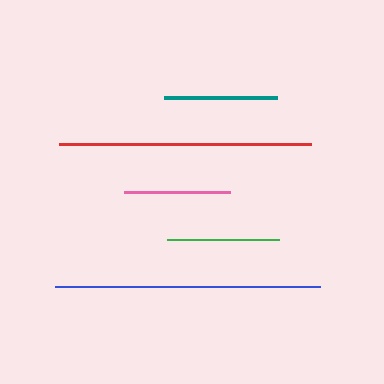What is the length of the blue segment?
The blue segment is approximately 265 pixels long.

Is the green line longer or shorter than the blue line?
The blue line is longer than the green line.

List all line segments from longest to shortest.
From longest to shortest: blue, red, teal, green, pink.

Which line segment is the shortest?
The pink line is the shortest at approximately 106 pixels.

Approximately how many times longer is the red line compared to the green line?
The red line is approximately 2.2 times the length of the green line.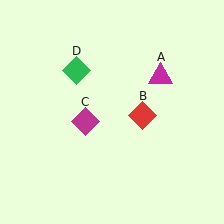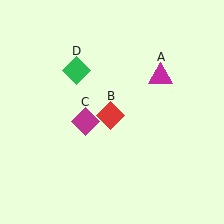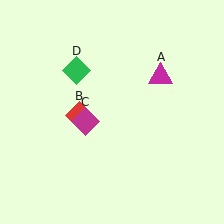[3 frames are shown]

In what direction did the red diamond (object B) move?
The red diamond (object B) moved left.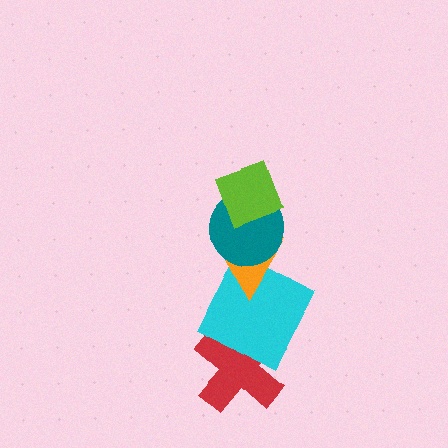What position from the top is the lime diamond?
The lime diamond is 1st from the top.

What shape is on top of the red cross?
The cyan square is on top of the red cross.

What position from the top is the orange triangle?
The orange triangle is 3rd from the top.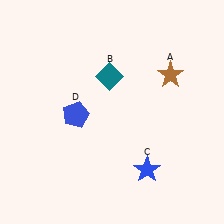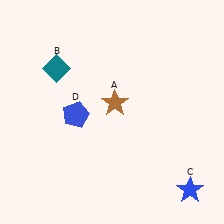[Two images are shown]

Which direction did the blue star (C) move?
The blue star (C) moved right.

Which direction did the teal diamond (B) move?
The teal diamond (B) moved left.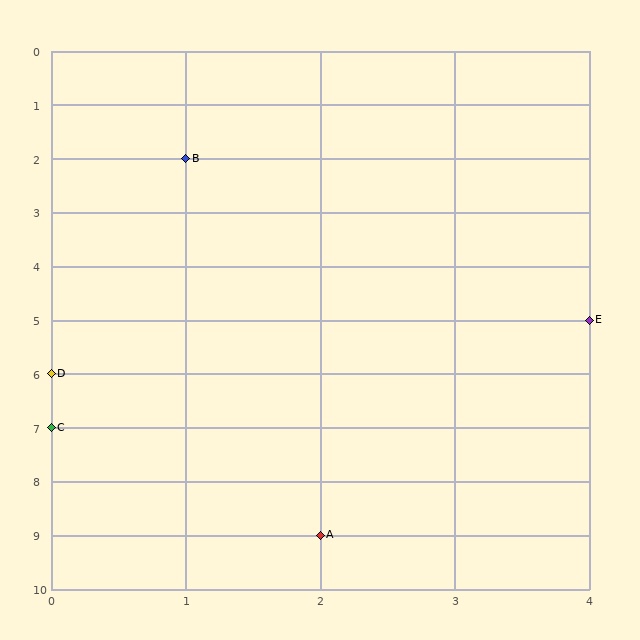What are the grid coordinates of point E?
Point E is at grid coordinates (4, 5).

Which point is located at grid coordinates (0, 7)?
Point C is at (0, 7).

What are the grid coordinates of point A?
Point A is at grid coordinates (2, 9).